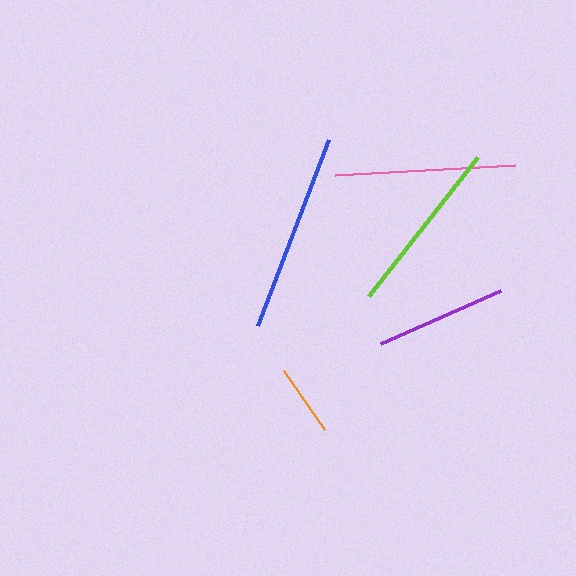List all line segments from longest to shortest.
From longest to shortest: blue, pink, lime, purple, orange.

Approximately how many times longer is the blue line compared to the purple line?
The blue line is approximately 1.5 times the length of the purple line.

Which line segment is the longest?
The blue line is the longest at approximately 199 pixels.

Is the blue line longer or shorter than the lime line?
The blue line is longer than the lime line.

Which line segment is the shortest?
The orange line is the shortest at approximately 72 pixels.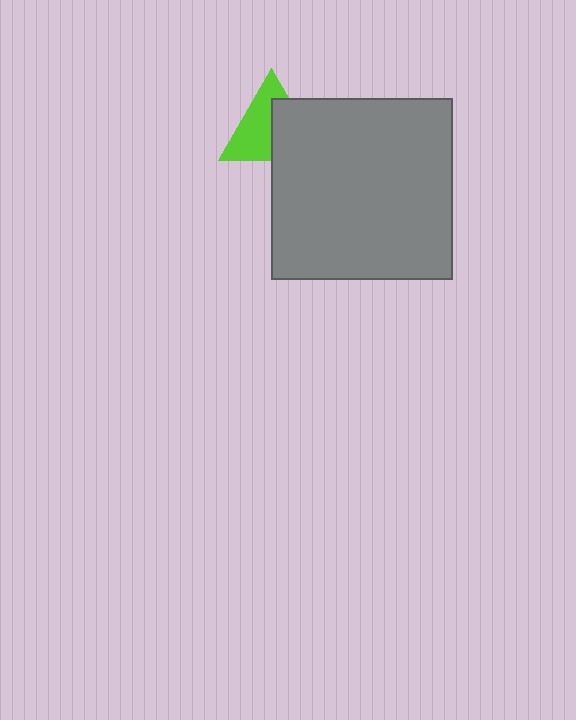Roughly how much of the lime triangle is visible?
About half of it is visible (roughly 55%).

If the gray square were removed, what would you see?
You would see the complete lime triangle.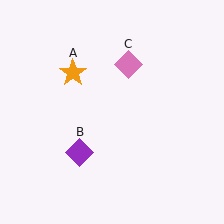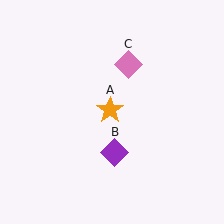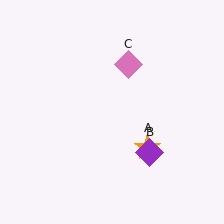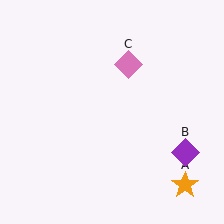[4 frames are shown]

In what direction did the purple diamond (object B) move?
The purple diamond (object B) moved right.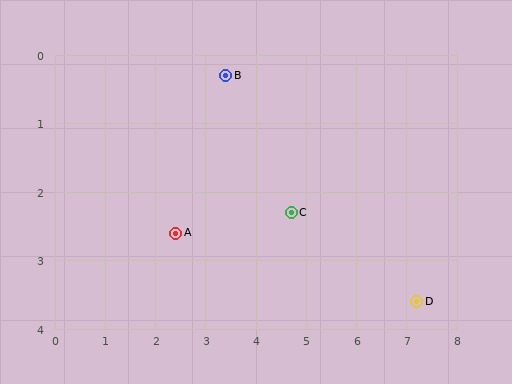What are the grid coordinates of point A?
Point A is at approximately (2.4, 2.6).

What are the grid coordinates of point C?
Point C is at approximately (4.7, 2.3).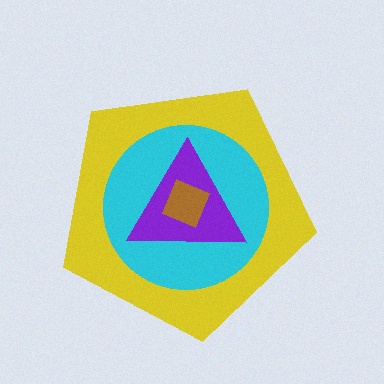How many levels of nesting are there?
4.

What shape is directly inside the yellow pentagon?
The cyan circle.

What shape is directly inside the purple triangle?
The brown diamond.